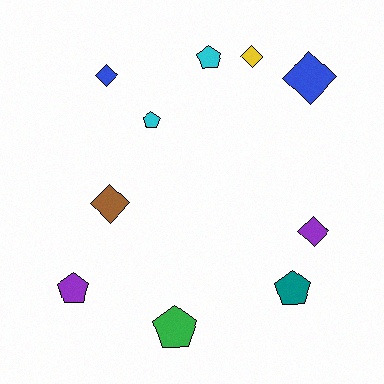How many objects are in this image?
There are 10 objects.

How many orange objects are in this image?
There are no orange objects.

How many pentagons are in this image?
There are 5 pentagons.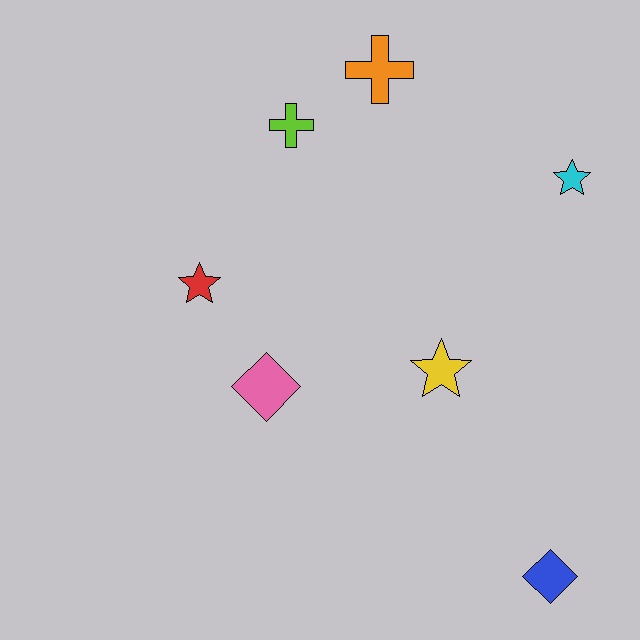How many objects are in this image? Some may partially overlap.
There are 7 objects.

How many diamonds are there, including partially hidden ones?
There are 2 diamonds.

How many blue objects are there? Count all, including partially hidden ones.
There is 1 blue object.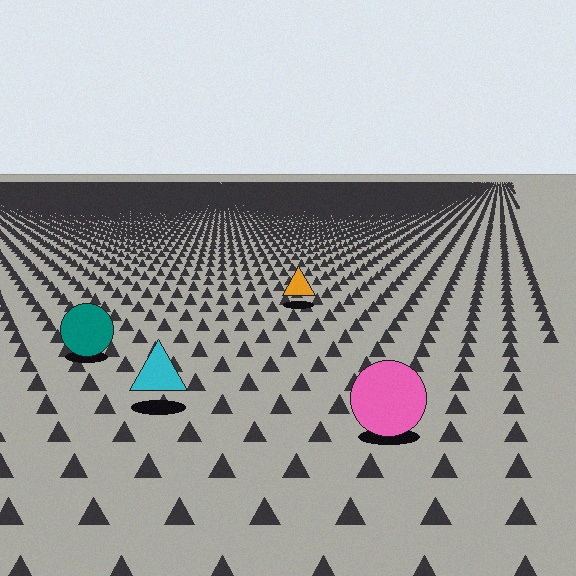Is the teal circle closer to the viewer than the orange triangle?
Yes. The teal circle is closer — you can tell from the texture gradient: the ground texture is coarser near it.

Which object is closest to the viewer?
The pink circle is closest. The texture marks near it are larger and more spread out.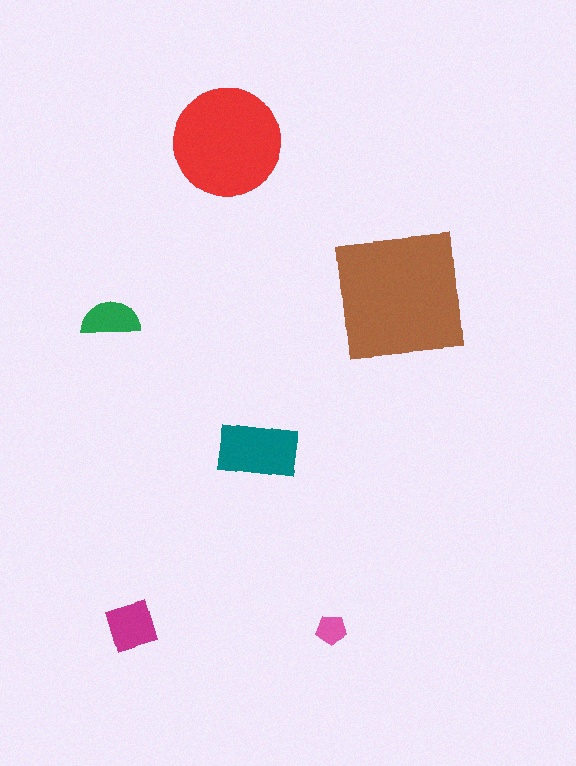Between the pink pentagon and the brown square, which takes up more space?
The brown square.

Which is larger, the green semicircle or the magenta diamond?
The magenta diamond.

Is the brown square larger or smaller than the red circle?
Larger.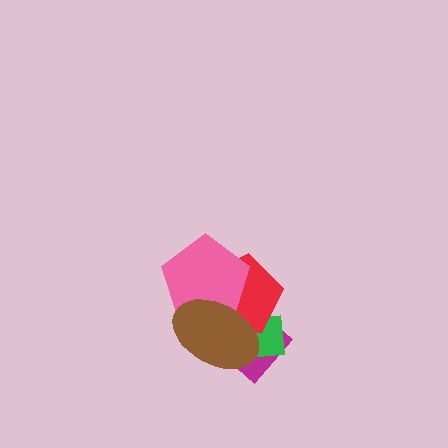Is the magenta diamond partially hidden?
Yes, it is partially covered by another shape.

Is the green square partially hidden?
Yes, it is partially covered by another shape.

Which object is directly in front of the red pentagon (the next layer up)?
The pink pentagon is directly in front of the red pentagon.